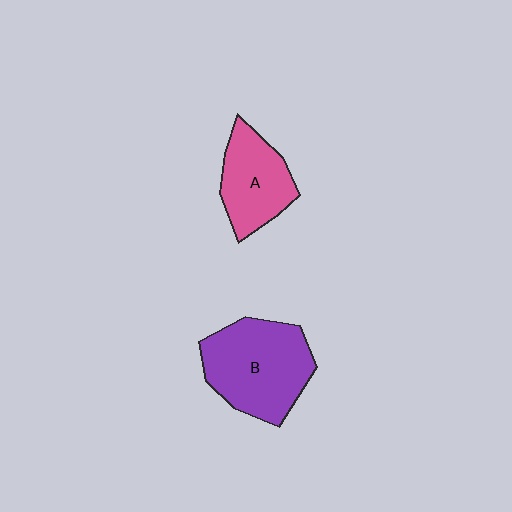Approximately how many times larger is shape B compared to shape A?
Approximately 1.5 times.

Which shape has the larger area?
Shape B (purple).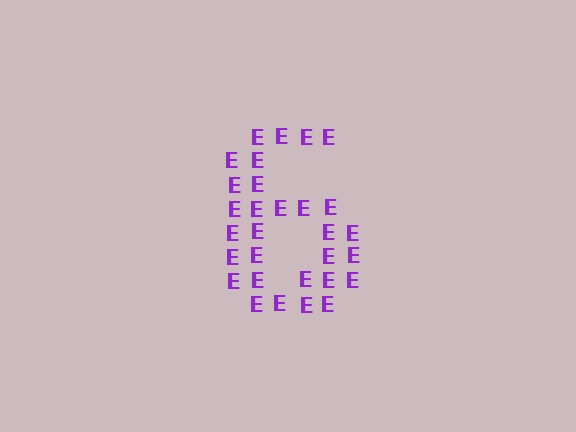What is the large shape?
The large shape is the digit 6.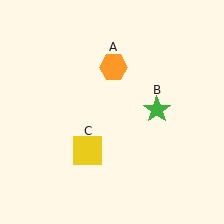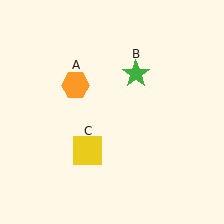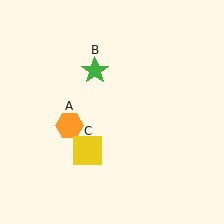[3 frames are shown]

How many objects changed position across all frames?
2 objects changed position: orange hexagon (object A), green star (object B).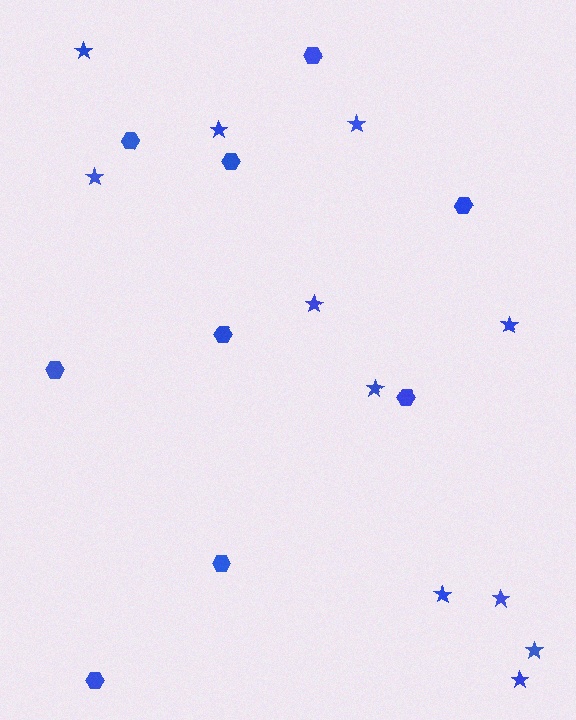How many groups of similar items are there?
There are 2 groups: one group of stars (11) and one group of hexagons (9).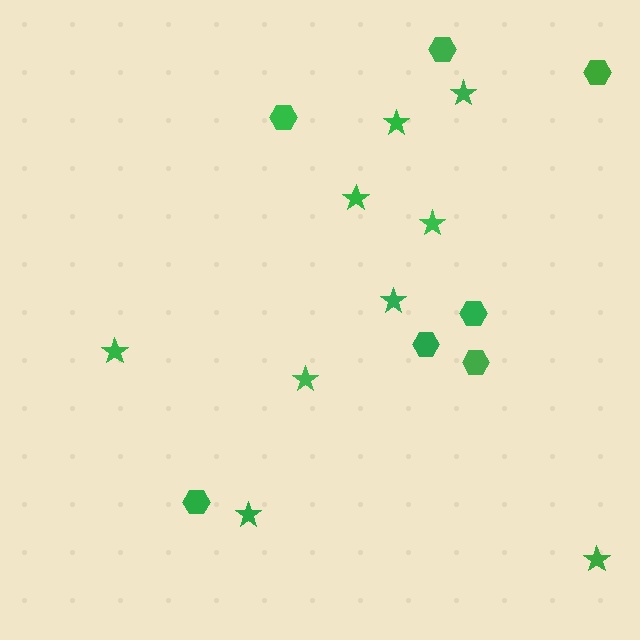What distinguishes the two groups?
There are 2 groups: one group of hexagons (7) and one group of stars (9).